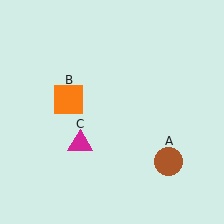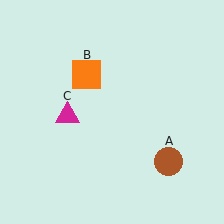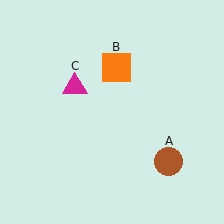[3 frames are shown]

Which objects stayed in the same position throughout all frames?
Brown circle (object A) remained stationary.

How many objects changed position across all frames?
2 objects changed position: orange square (object B), magenta triangle (object C).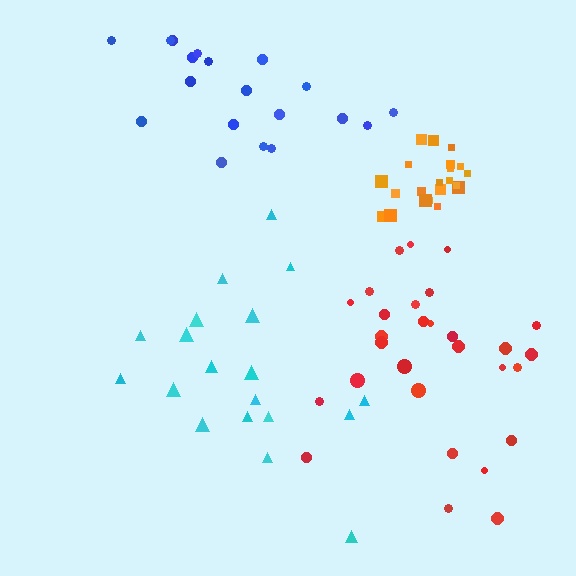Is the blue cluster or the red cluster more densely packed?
Red.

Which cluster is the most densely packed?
Orange.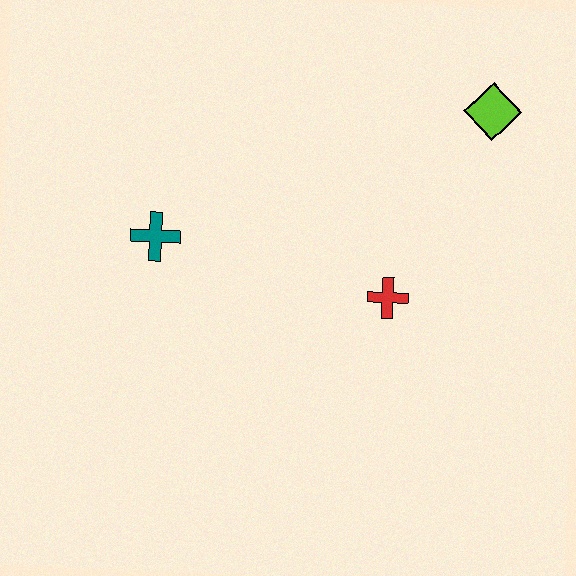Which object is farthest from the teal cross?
The lime diamond is farthest from the teal cross.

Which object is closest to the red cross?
The lime diamond is closest to the red cross.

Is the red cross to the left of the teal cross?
No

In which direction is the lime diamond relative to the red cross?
The lime diamond is above the red cross.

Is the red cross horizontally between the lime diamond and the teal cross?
Yes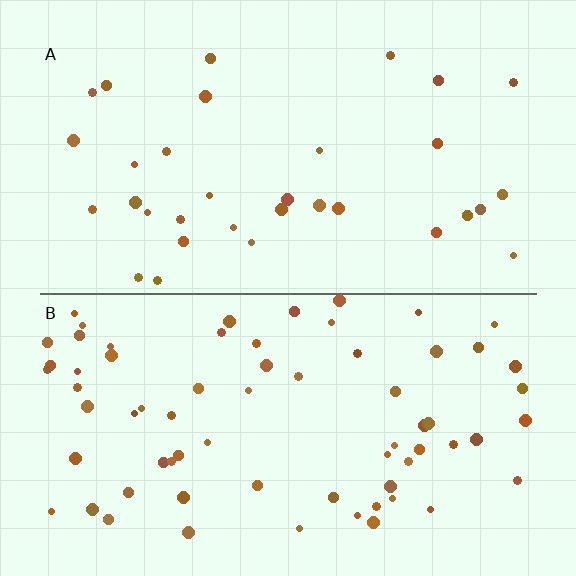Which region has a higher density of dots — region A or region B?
B (the bottom).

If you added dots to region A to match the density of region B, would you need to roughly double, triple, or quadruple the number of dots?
Approximately double.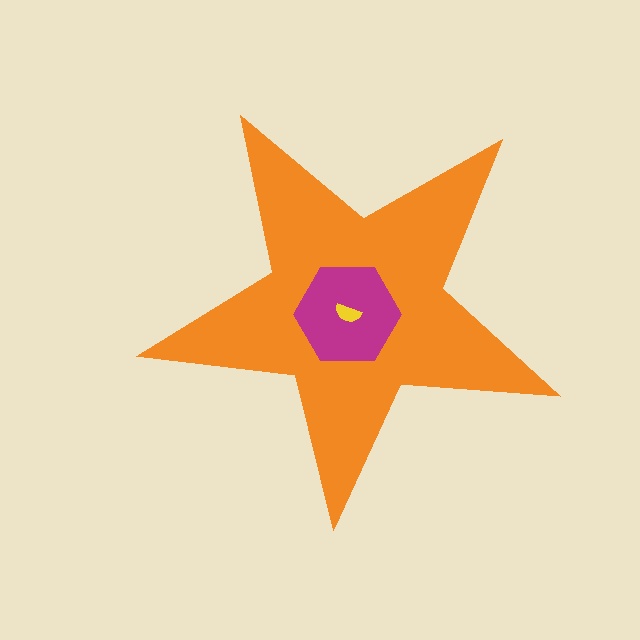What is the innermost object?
The yellow semicircle.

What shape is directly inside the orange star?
The magenta hexagon.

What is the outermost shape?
The orange star.